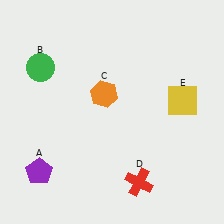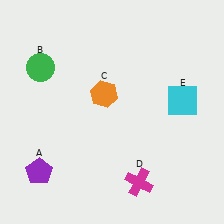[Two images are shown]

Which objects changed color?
D changed from red to magenta. E changed from yellow to cyan.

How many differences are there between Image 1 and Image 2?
There are 2 differences between the two images.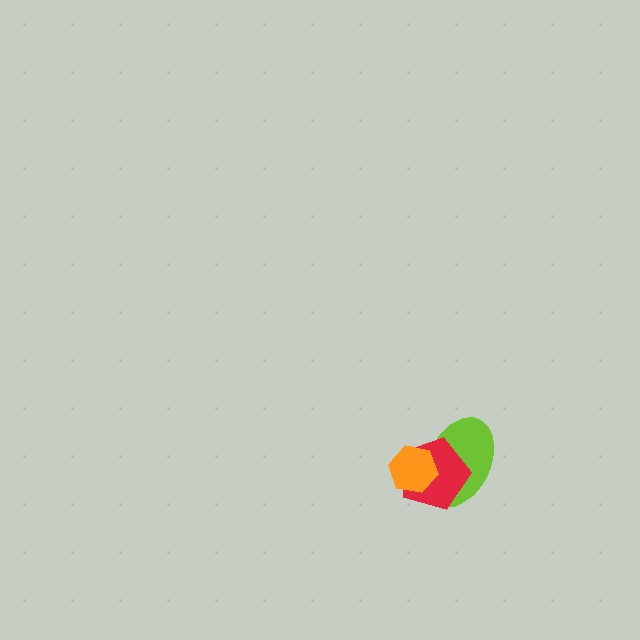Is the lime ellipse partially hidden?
Yes, it is partially covered by another shape.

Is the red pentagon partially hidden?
Yes, it is partially covered by another shape.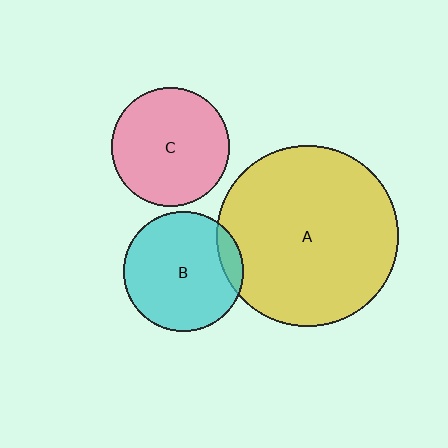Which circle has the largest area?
Circle A (yellow).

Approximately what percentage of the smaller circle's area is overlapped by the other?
Approximately 10%.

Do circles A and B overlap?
Yes.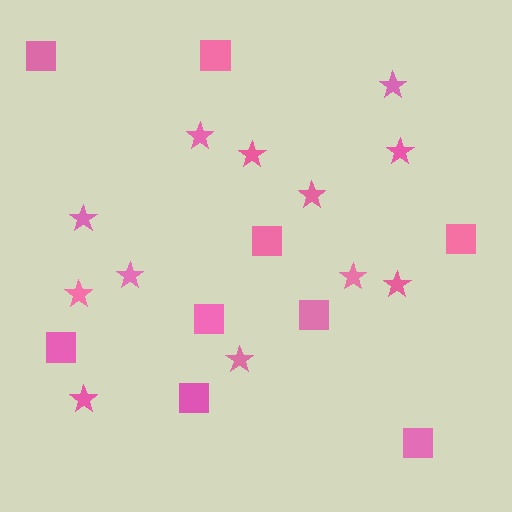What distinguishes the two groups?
There are 2 groups: one group of stars (12) and one group of squares (9).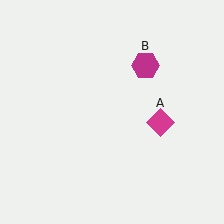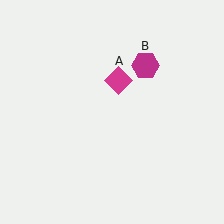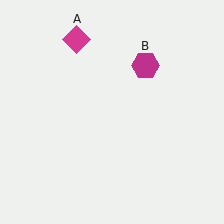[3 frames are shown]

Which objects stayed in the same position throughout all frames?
Magenta hexagon (object B) remained stationary.